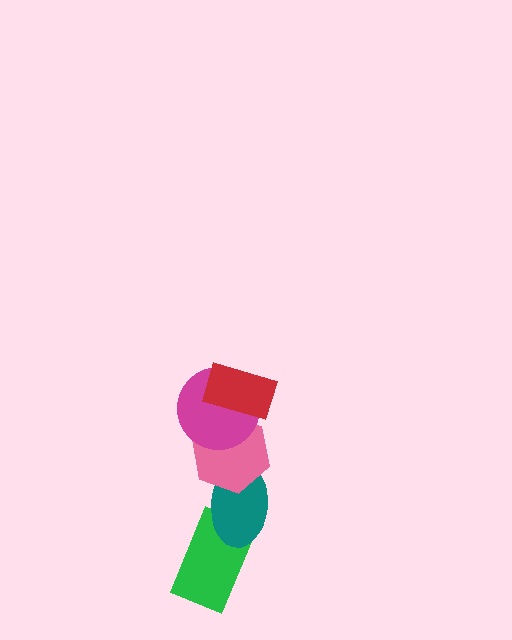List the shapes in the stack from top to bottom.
From top to bottom: the red rectangle, the magenta circle, the pink hexagon, the teal ellipse, the green rectangle.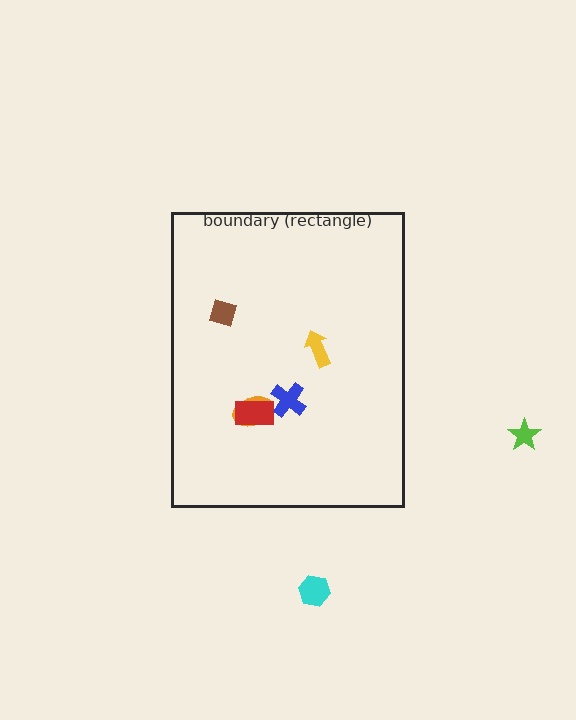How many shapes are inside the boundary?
5 inside, 2 outside.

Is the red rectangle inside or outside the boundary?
Inside.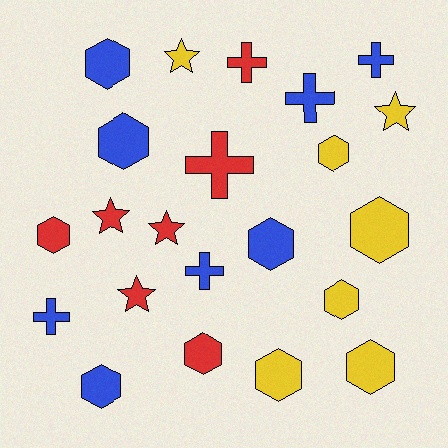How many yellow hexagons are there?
There are 5 yellow hexagons.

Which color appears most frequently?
Blue, with 8 objects.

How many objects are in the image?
There are 22 objects.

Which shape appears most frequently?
Hexagon, with 11 objects.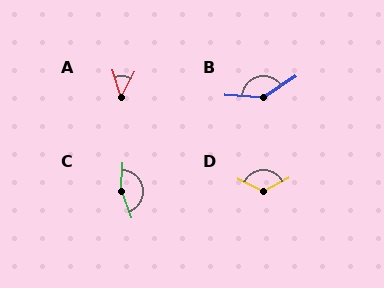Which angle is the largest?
C, at approximately 157 degrees.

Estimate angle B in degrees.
Approximately 143 degrees.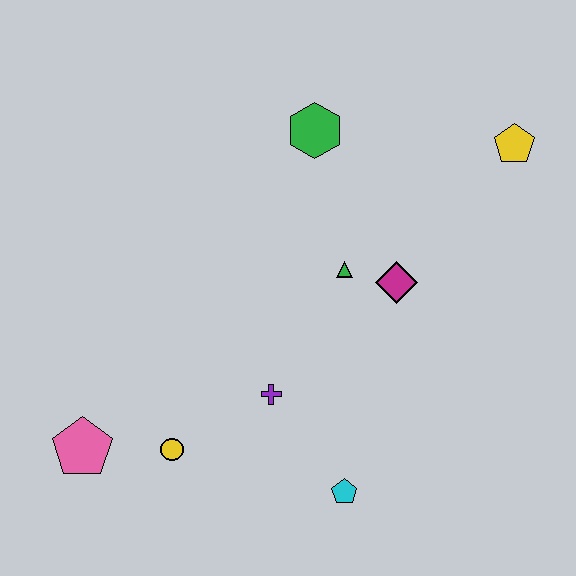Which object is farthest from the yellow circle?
The yellow pentagon is farthest from the yellow circle.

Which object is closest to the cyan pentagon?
The purple cross is closest to the cyan pentagon.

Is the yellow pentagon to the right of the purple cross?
Yes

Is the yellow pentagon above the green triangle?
Yes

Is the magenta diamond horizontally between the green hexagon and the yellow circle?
No